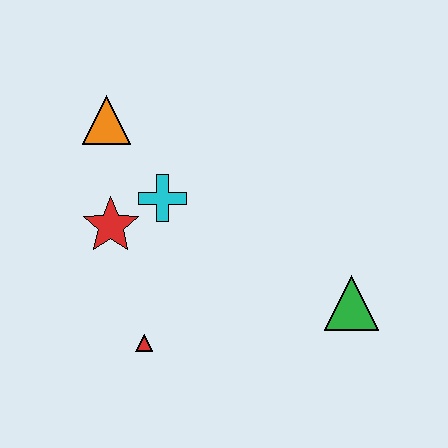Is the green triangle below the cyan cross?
Yes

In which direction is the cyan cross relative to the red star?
The cyan cross is to the right of the red star.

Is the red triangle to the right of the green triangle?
No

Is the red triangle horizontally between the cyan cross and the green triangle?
No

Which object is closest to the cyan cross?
The red star is closest to the cyan cross.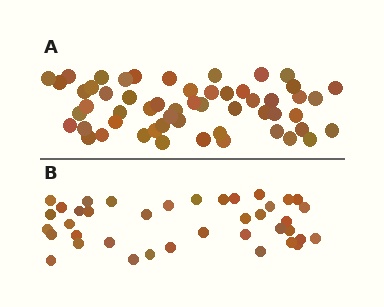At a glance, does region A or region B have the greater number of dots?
Region A (the top region) has more dots.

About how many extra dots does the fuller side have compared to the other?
Region A has approximately 15 more dots than region B.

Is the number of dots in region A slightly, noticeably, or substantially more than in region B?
Region A has noticeably more, but not dramatically so. The ratio is roughly 1.4 to 1.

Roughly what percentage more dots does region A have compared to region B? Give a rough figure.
About 40% more.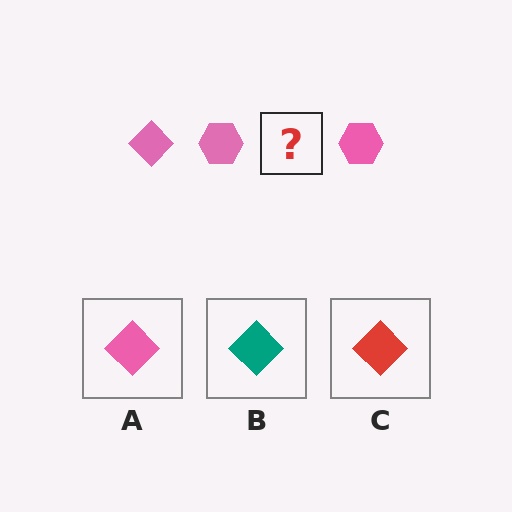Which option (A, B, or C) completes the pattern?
A.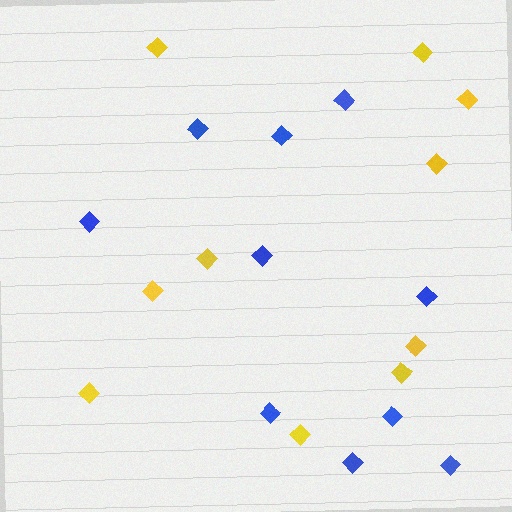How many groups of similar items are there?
There are 2 groups: one group of yellow diamonds (10) and one group of blue diamonds (10).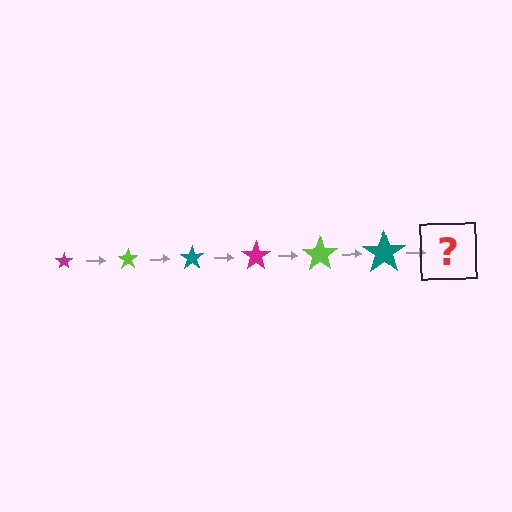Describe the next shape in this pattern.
It should be a magenta star, larger than the previous one.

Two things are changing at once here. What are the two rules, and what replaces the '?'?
The two rules are that the star grows larger each step and the color cycles through magenta, lime, and teal. The '?' should be a magenta star, larger than the previous one.